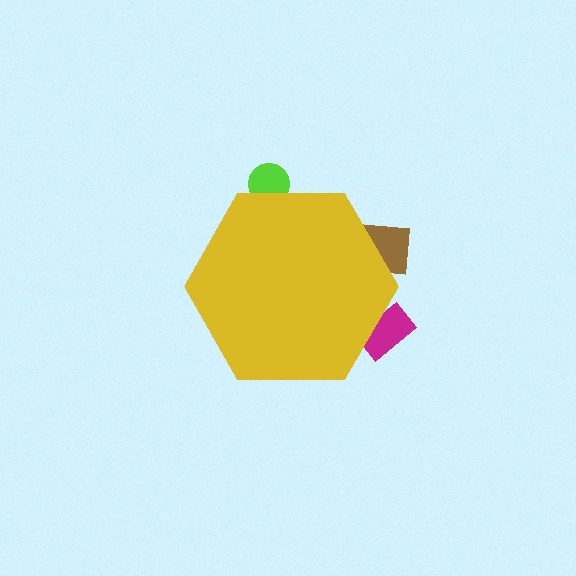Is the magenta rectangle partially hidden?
Yes, the magenta rectangle is partially hidden behind the yellow hexagon.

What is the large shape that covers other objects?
A yellow hexagon.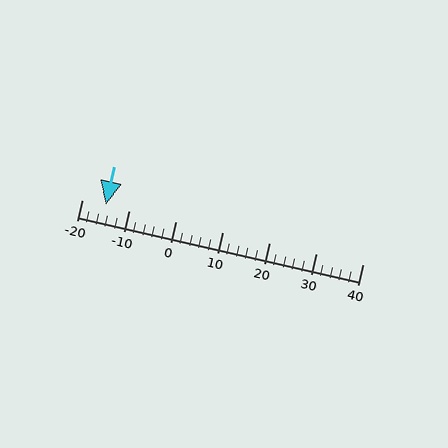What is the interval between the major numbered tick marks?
The major tick marks are spaced 10 units apart.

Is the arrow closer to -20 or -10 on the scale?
The arrow is closer to -10.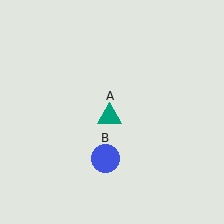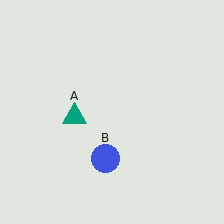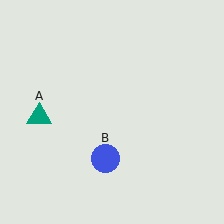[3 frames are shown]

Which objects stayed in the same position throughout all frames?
Blue circle (object B) remained stationary.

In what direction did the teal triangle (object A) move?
The teal triangle (object A) moved left.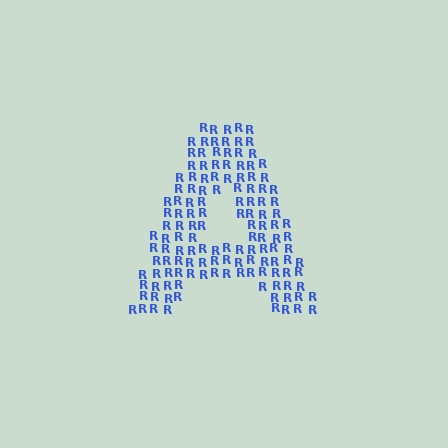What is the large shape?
The large shape is the letter A.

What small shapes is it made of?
It is made of small letter R's.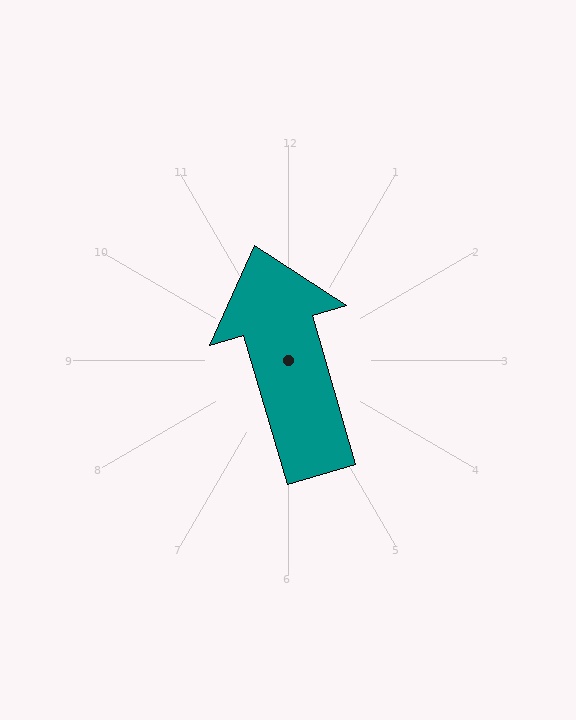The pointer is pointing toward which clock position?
Roughly 11 o'clock.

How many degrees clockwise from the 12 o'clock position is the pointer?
Approximately 344 degrees.